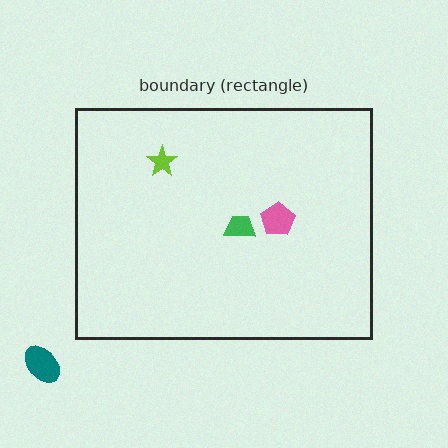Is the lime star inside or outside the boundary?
Inside.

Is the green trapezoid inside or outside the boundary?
Inside.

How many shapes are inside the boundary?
3 inside, 1 outside.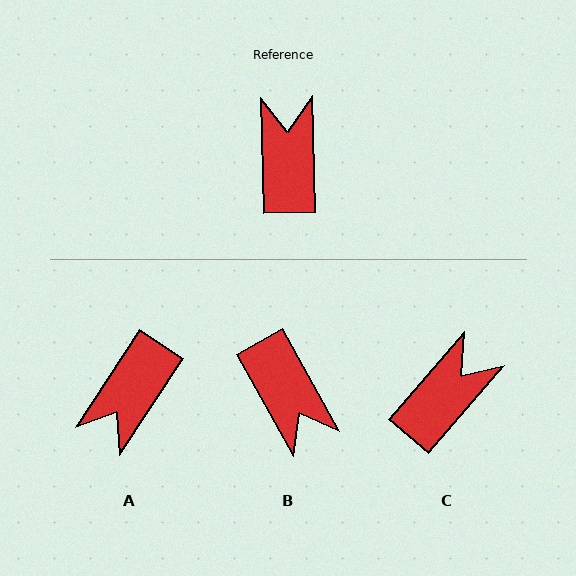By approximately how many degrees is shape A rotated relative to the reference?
Approximately 145 degrees counter-clockwise.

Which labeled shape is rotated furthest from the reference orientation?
B, about 153 degrees away.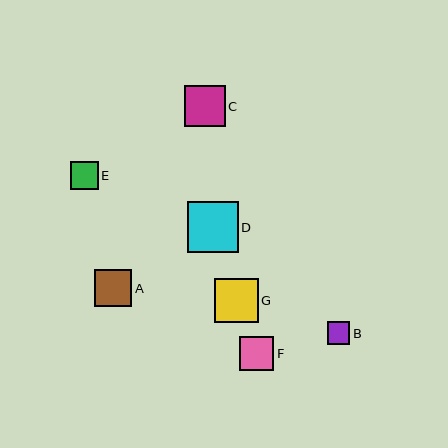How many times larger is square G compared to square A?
Square G is approximately 1.2 times the size of square A.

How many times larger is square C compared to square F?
Square C is approximately 1.2 times the size of square F.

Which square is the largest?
Square D is the largest with a size of approximately 51 pixels.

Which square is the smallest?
Square B is the smallest with a size of approximately 23 pixels.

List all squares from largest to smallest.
From largest to smallest: D, G, C, A, F, E, B.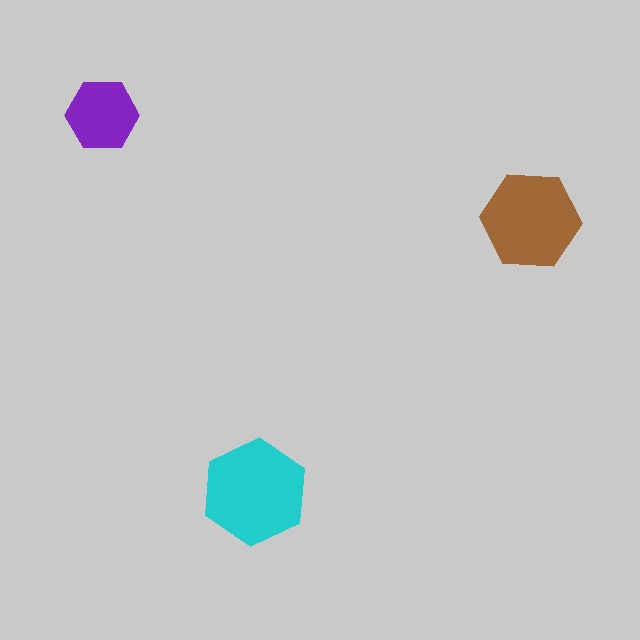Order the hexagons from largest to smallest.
the cyan one, the brown one, the purple one.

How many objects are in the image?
There are 3 objects in the image.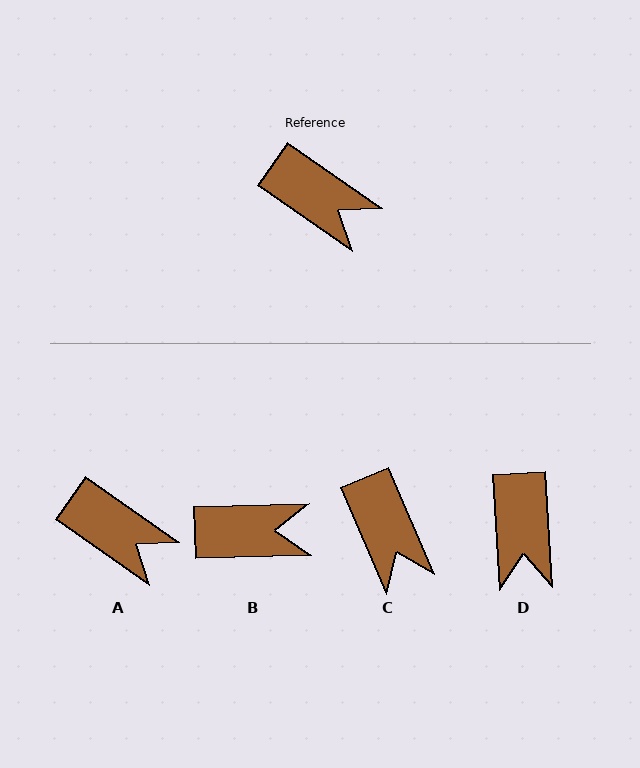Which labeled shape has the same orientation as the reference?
A.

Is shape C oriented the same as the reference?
No, it is off by about 32 degrees.